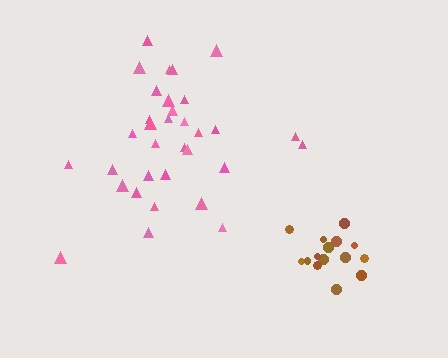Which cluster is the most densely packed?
Brown.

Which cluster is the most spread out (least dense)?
Pink.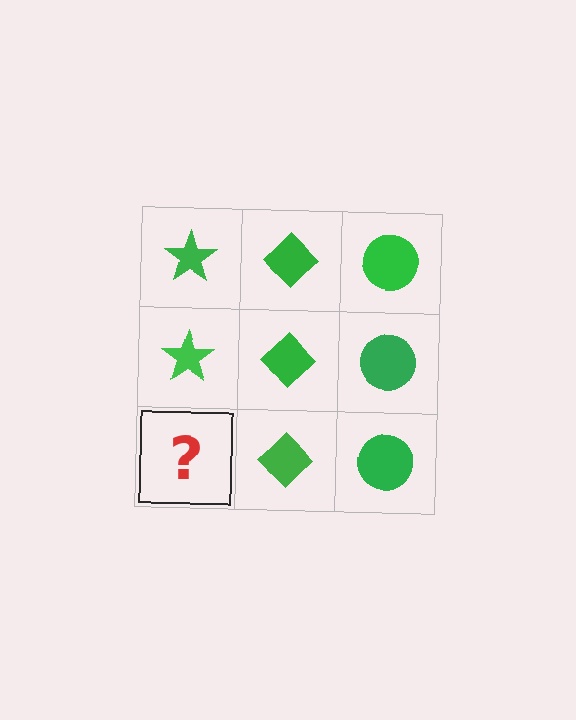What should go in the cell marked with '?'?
The missing cell should contain a green star.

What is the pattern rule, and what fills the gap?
The rule is that each column has a consistent shape. The gap should be filled with a green star.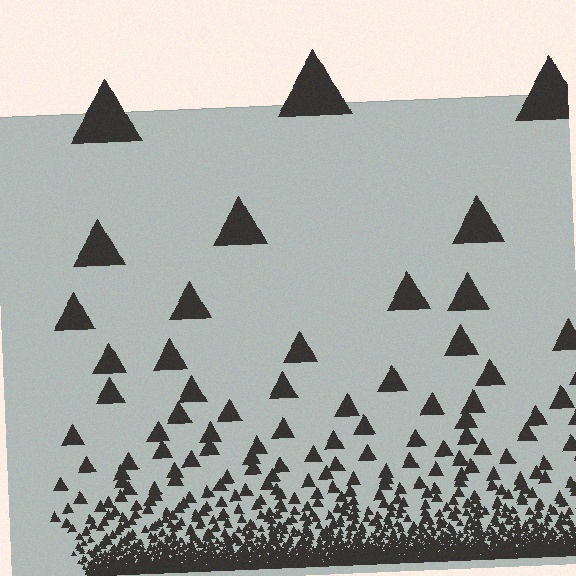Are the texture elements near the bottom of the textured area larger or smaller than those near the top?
Smaller. The gradient is inverted — elements near the bottom are smaller and denser.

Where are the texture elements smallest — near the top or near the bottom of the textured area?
Near the bottom.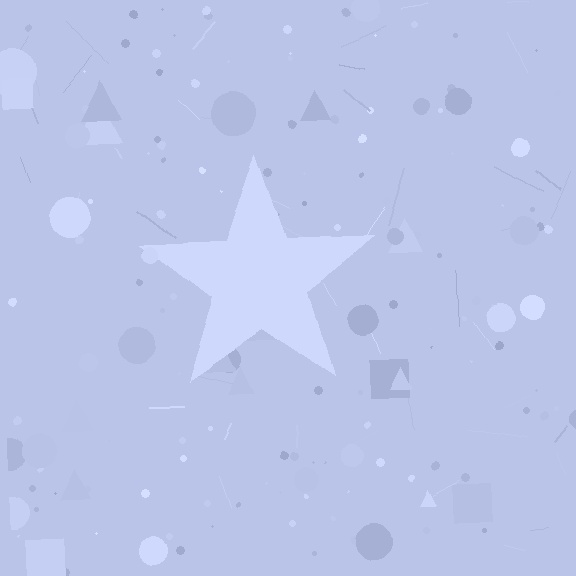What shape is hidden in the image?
A star is hidden in the image.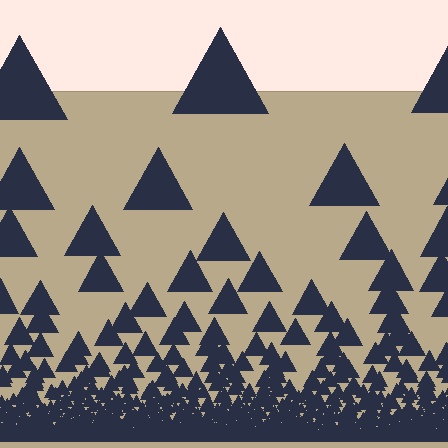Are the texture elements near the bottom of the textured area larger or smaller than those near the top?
Smaller. The gradient is inverted — elements near the bottom are smaller and denser.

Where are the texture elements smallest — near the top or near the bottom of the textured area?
Near the bottom.